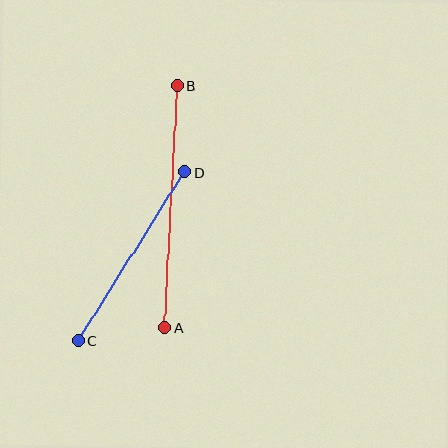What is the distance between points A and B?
The distance is approximately 243 pixels.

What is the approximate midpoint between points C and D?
The midpoint is at approximately (132, 256) pixels.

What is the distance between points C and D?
The distance is approximately 199 pixels.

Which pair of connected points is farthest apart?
Points A and B are farthest apart.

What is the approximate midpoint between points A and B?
The midpoint is at approximately (171, 207) pixels.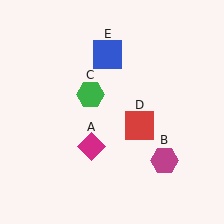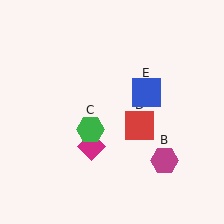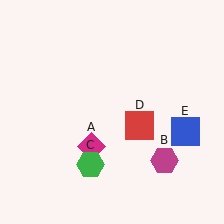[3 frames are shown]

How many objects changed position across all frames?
2 objects changed position: green hexagon (object C), blue square (object E).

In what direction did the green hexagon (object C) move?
The green hexagon (object C) moved down.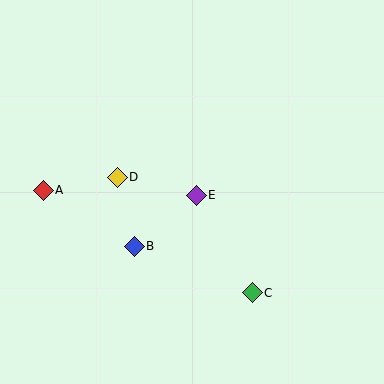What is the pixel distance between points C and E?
The distance between C and E is 112 pixels.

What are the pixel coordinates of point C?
Point C is at (252, 293).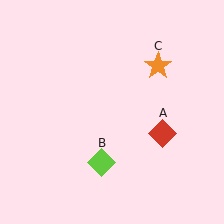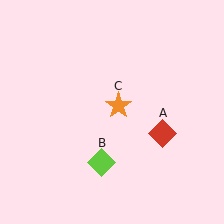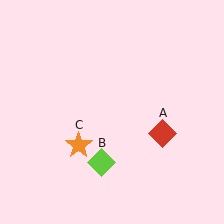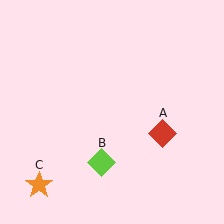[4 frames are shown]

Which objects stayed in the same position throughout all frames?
Red diamond (object A) and lime diamond (object B) remained stationary.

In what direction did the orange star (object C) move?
The orange star (object C) moved down and to the left.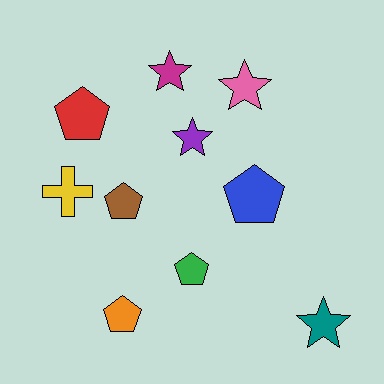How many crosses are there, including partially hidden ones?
There is 1 cross.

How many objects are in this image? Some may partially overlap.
There are 10 objects.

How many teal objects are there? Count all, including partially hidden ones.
There is 1 teal object.